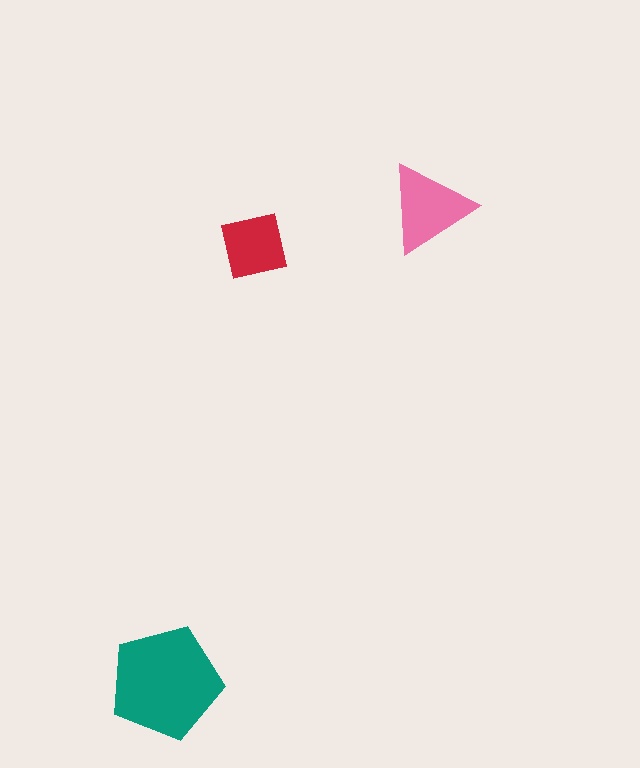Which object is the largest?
The teal pentagon.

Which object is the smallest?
The red square.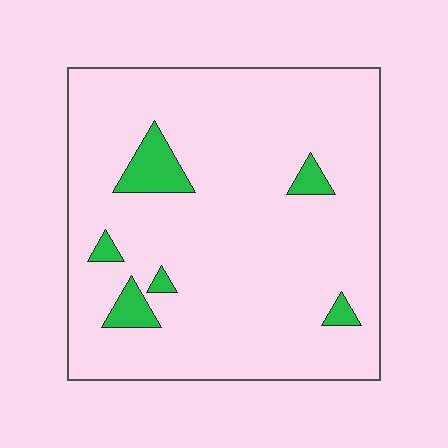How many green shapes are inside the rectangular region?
6.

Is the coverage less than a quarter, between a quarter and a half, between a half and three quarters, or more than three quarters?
Less than a quarter.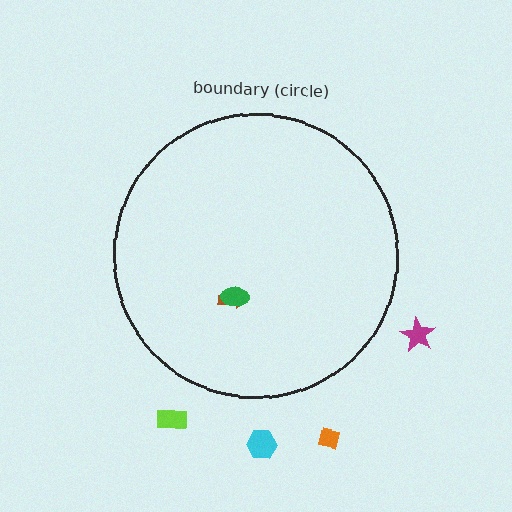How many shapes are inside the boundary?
2 inside, 4 outside.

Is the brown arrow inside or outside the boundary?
Inside.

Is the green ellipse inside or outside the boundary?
Inside.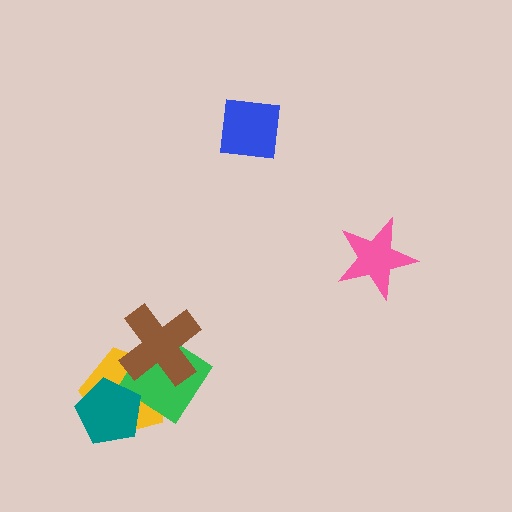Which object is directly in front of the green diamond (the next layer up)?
The brown cross is directly in front of the green diamond.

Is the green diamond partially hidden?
Yes, it is partially covered by another shape.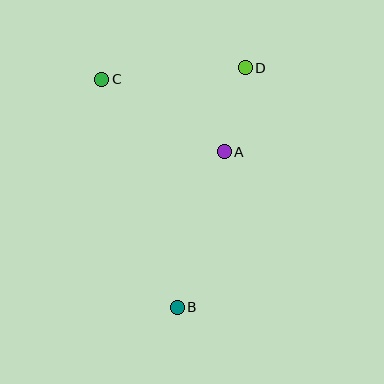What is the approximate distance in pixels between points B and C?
The distance between B and C is approximately 240 pixels.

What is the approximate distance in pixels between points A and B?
The distance between A and B is approximately 163 pixels.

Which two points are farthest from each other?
Points B and D are farthest from each other.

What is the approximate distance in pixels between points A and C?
The distance between A and C is approximately 143 pixels.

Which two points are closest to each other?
Points A and D are closest to each other.